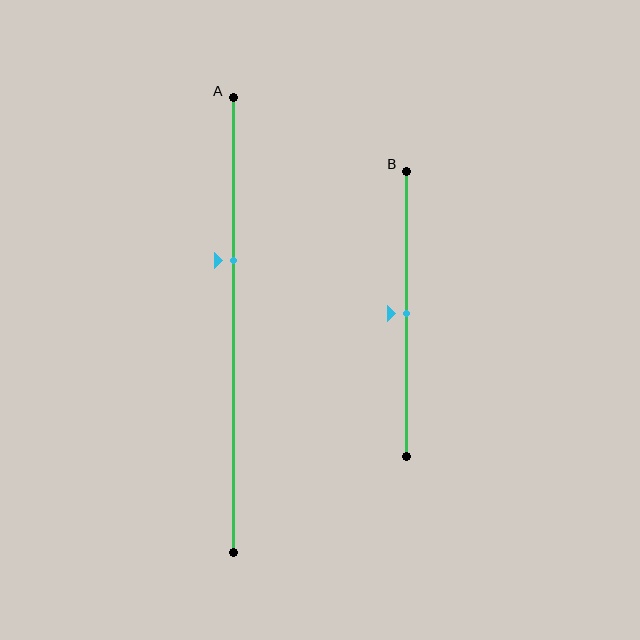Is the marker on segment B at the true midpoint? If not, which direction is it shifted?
Yes, the marker on segment B is at the true midpoint.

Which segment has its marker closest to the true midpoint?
Segment B has its marker closest to the true midpoint.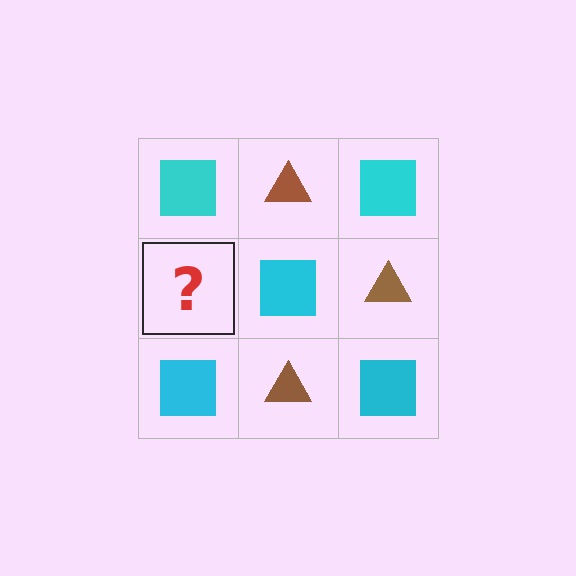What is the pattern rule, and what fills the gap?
The rule is that it alternates cyan square and brown triangle in a checkerboard pattern. The gap should be filled with a brown triangle.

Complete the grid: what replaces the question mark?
The question mark should be replaced with a brown triangle.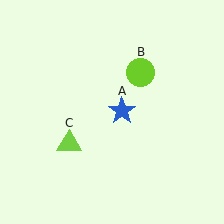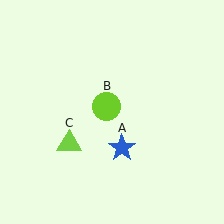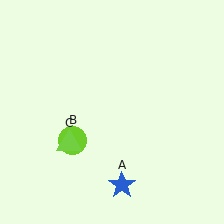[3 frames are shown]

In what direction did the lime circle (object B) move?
The lime circle (object B) moved down and to the left.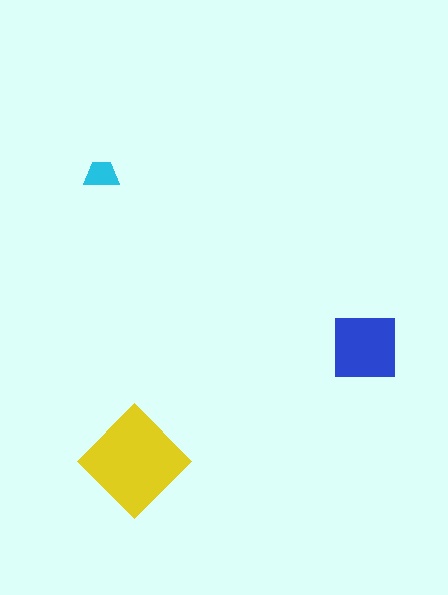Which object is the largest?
The yellow diamond.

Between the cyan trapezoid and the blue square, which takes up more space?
The blue square.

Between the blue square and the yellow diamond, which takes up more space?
The yellow diamond.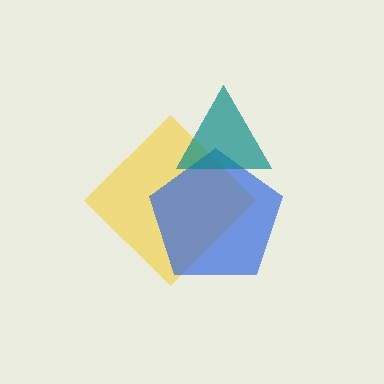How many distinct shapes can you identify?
There are 3 distinct shapes: a yellow diamond, a blue pentagon, a teal triangle.